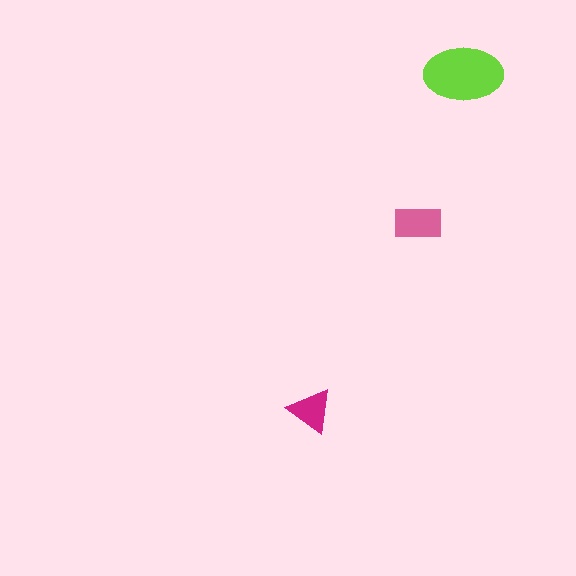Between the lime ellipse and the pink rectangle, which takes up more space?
The lime ellipse.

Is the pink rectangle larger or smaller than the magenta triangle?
Larger.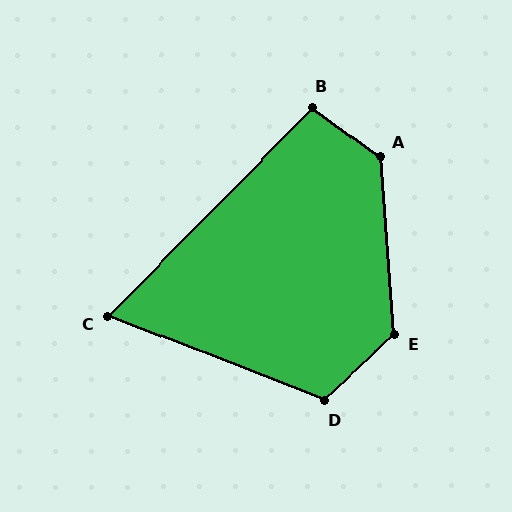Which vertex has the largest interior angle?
A, at approximately 131 degrees.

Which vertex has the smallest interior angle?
C, at approximately 67 degrees.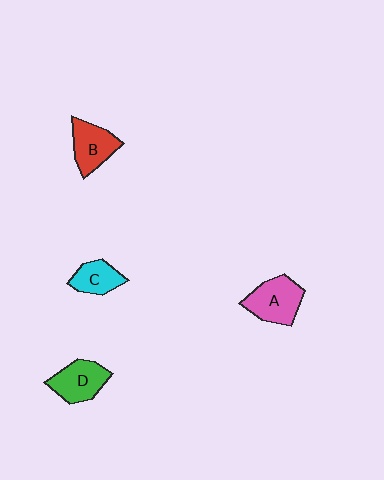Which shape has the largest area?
Shape A (pink).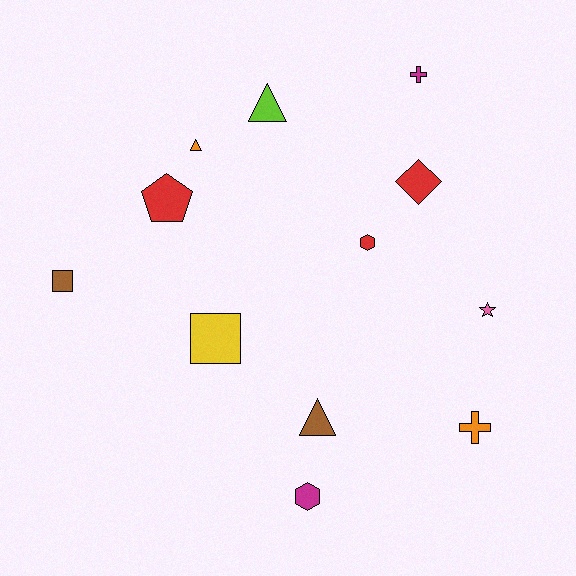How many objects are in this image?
There are 12 objects.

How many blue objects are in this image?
There are no blue objects.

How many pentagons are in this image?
There is 1 pentagon.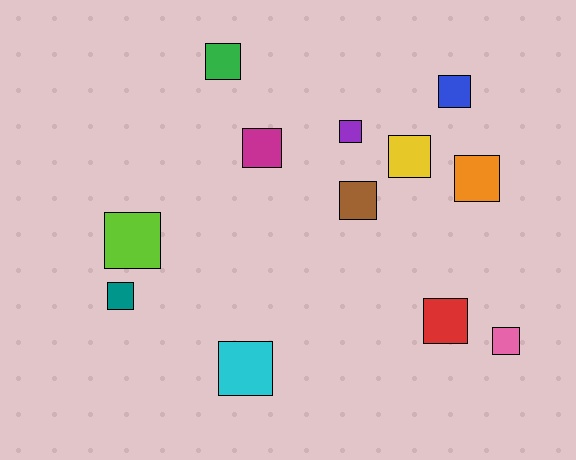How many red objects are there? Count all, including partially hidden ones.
There is 1 red object.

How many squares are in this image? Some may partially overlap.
There are 12 squares.